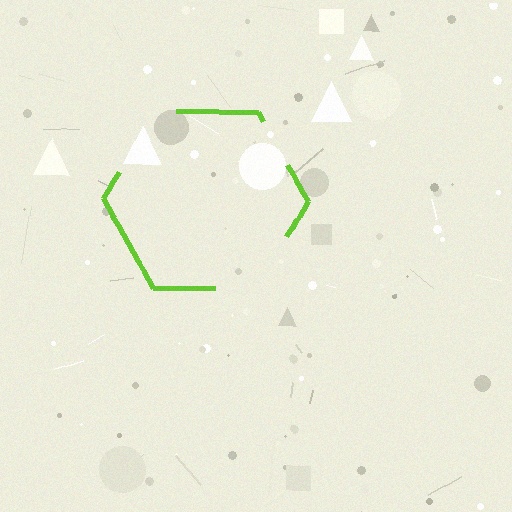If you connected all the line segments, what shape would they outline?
They would outline a hexagon.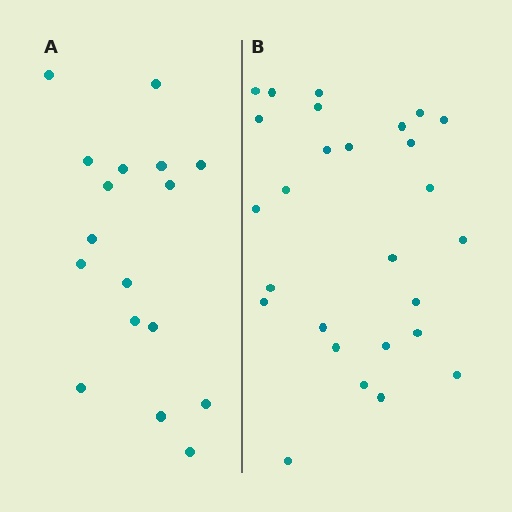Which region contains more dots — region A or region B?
Region B (the right region) has more dots.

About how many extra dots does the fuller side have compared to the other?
Region B has roughly 10 or so more dots than region A.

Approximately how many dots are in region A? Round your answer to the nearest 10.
About 20 dots. (The exact count is 17, which rounds to 20.)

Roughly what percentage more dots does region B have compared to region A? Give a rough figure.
About 60% more.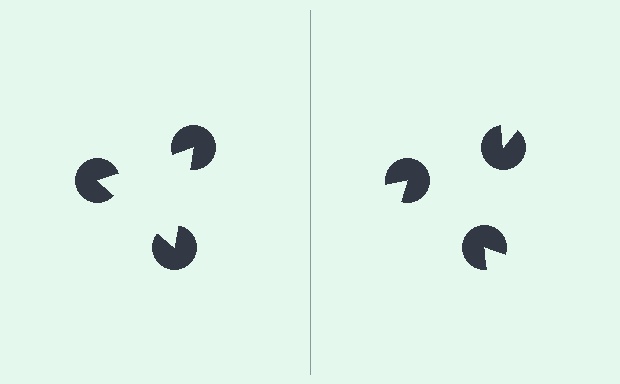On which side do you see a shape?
An illusory triangle appears on the left side. On the right side the wedge cuts are rotated, so no coherent shape forms.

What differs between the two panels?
The pac-man discs are positioned identically on both sides; only the wedge orientations differ. On the left they align to a triangle; on the right they are misaligned.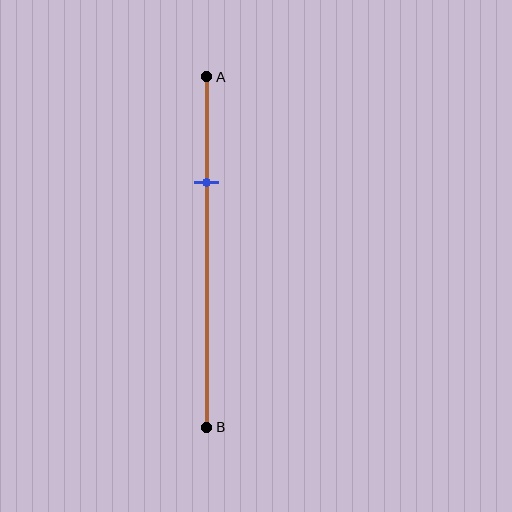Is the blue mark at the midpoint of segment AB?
No, the mark is at about 30% from A, not at the 50% midpoint.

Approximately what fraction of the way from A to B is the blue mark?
The blue mark is approximately 30% of the way from A to B.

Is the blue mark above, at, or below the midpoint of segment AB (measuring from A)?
The blue mark is above the midpoint of segment AB.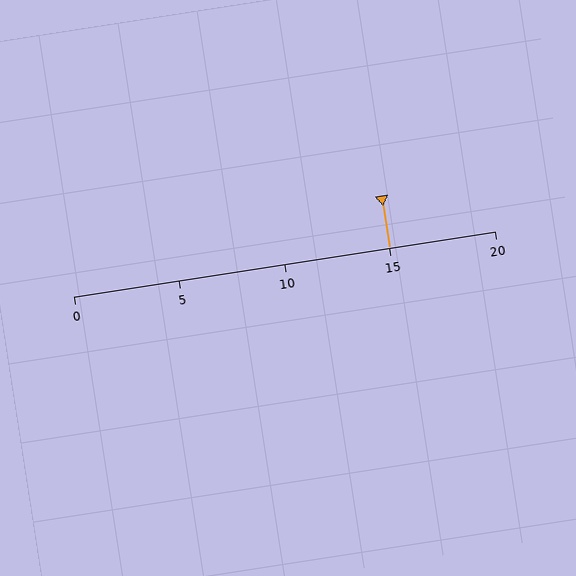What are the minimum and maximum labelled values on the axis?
The axis runs from 0 to 20.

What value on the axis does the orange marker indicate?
The marker indicates approximately 15.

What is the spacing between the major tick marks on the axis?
The major ticks are spaced 5 apart.